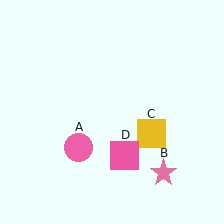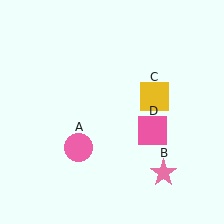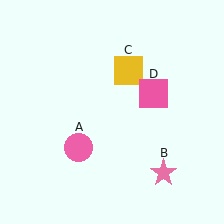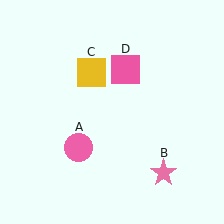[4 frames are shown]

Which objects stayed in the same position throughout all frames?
Pink circle (object A) and pink star (object B) remained stationary.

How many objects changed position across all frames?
2 objects changed position: yellow square (object C), pink square (object D).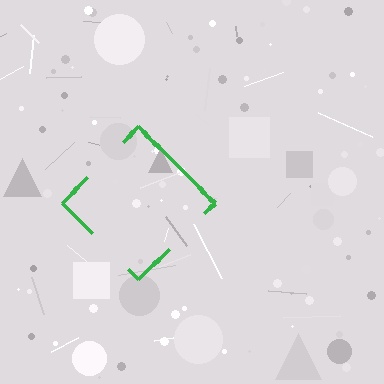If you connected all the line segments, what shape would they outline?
They would outline a diamond.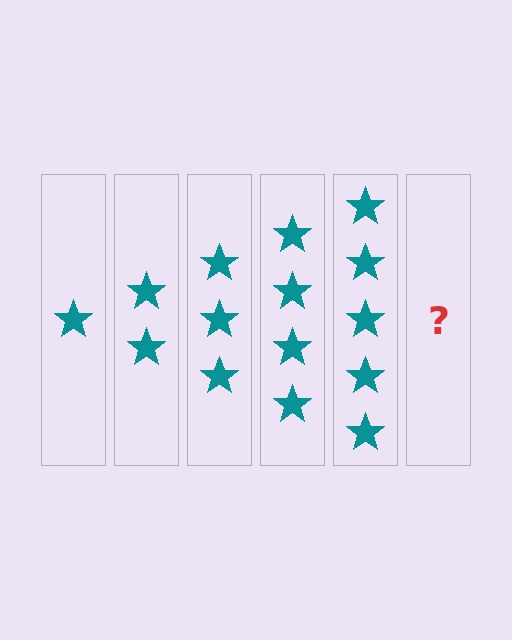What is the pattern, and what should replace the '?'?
The pattern is that each step adds one more star. The '?' should be 6 stars.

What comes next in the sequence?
The next element should be 6 stars.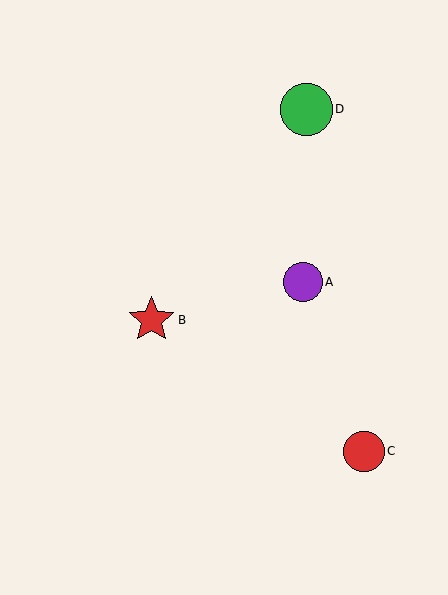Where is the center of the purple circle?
The center of the purple circle is at (303, 282).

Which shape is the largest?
The green circle (labeled D) is the largest.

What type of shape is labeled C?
Shape C is a red circle.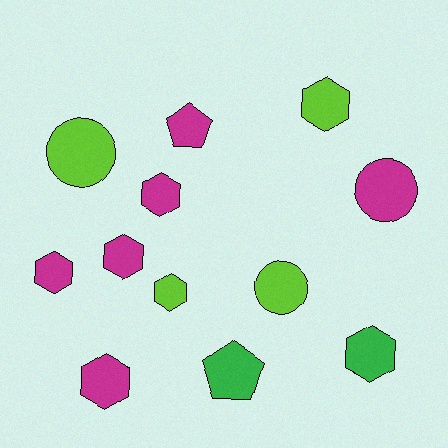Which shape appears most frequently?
Hexagon, with 7 objects.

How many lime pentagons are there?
There are no lime pentagons.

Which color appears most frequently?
Magenta, with 6 objects.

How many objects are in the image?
There are 12 objects.